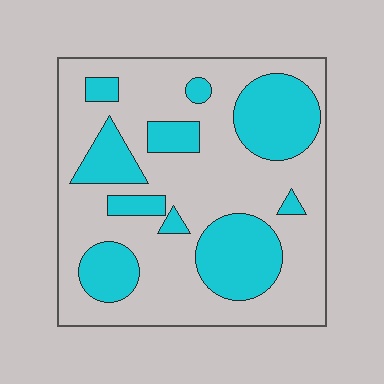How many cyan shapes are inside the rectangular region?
10.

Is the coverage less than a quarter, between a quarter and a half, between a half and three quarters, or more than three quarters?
Between a quarter and a half.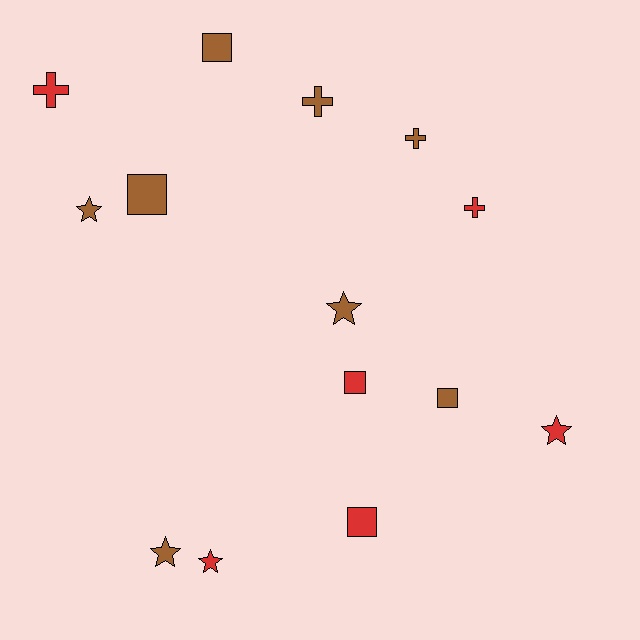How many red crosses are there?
There are 2 red crosses.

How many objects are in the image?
There are 14 objects.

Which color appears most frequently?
Brown, with 8 objects.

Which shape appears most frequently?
Square, with 5 objects.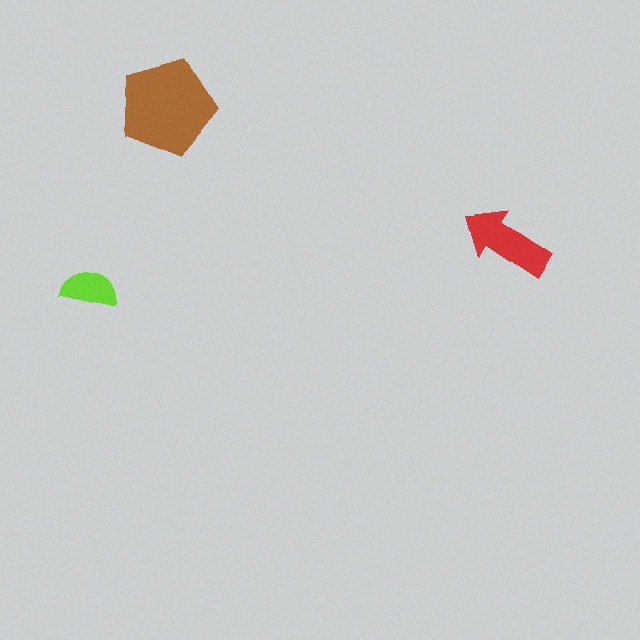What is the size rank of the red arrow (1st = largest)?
2nd.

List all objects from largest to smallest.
The brown pentagon, the red arrow, the lime semicircle.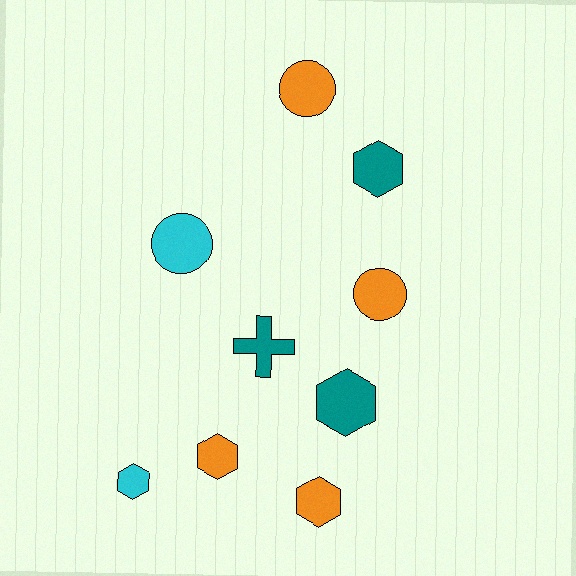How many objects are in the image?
There are 9 objects.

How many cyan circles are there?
There is 1 cyan circle.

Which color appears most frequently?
Orange, with 4 objects.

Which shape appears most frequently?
Hexagon, with 5 objects.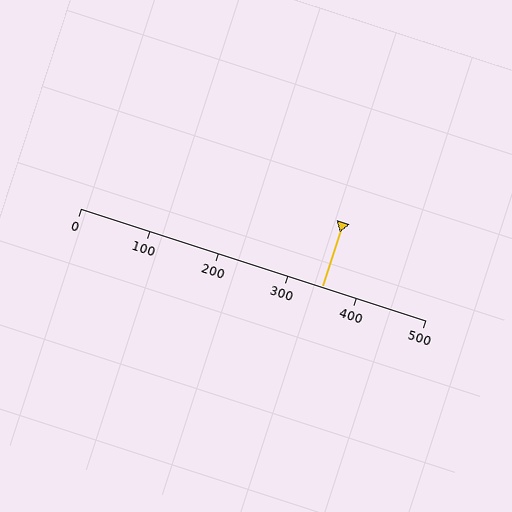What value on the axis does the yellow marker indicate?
The marker indicates approximately 350.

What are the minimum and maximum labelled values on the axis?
The axis runs from 0 to 500.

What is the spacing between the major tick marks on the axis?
The major ticks are spaced 100 apart.